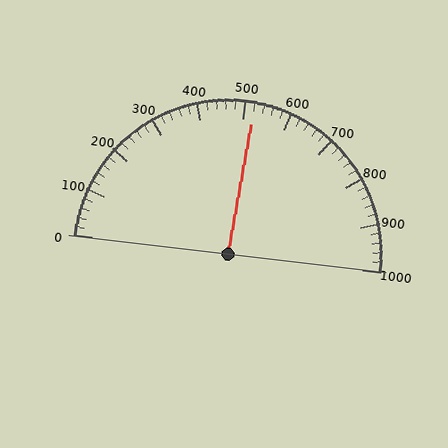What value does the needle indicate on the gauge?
The needle indicates approximately 520.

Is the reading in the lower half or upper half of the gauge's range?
The reading is in the upper half of the range (0 to 1000).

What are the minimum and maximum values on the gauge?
The gauge ranges from 0 to 1000.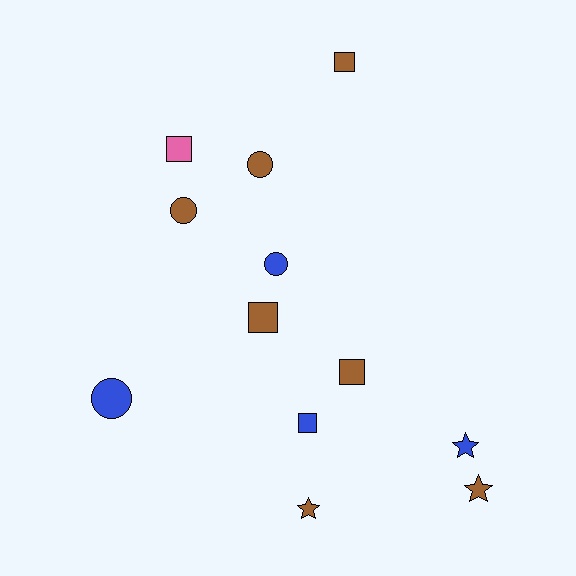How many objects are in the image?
There are 12 objects.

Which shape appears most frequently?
Square, with 5 objects.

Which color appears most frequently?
Brown, with 7 objects.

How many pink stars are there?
There are no pink stars.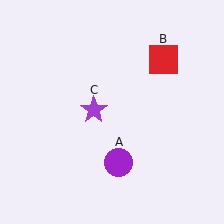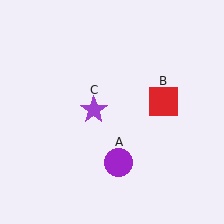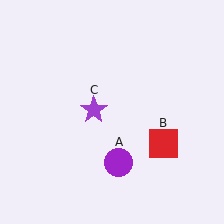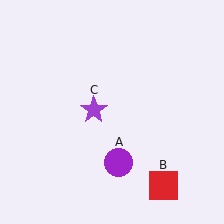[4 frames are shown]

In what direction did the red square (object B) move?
The red square (object B) moved down.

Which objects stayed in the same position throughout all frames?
Purple circle (object A) and purple star (object C) remained stationary.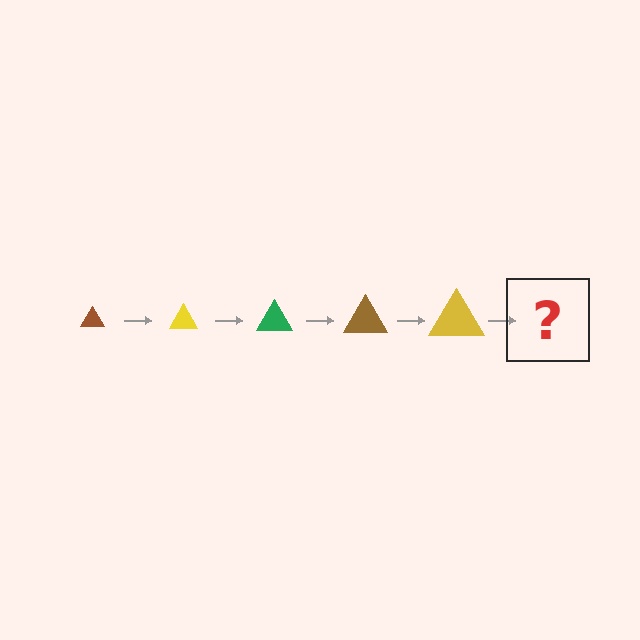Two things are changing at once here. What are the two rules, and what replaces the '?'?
The two rules are that the triangle grows larger each step and the color cycles through brown, yellow, and green. The '?' should be a green triangle, larger than the previous one.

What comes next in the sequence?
The next element should be a green triangle, larger than the previous one.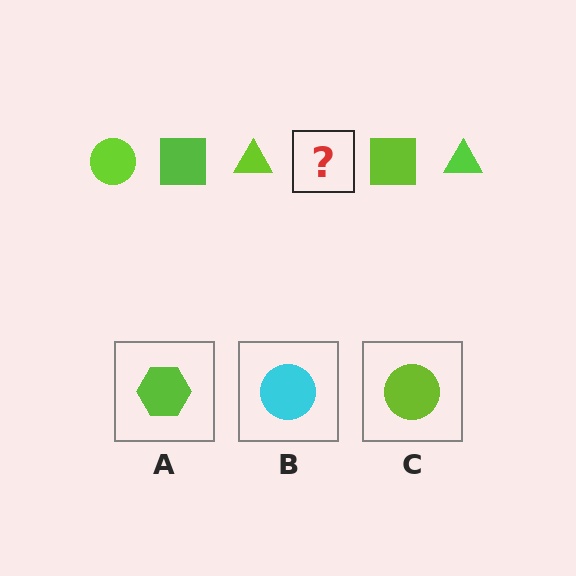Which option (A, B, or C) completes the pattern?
C.